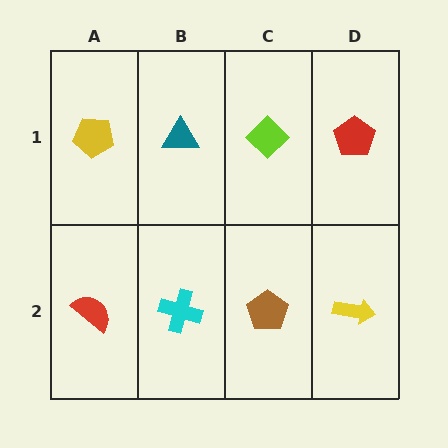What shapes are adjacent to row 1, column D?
A yellow arrow (row 2, column D), a lime diamond (row 1, column C).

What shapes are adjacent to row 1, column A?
A red semicircle (row 2, column A), a teal triangle (row 1, column B).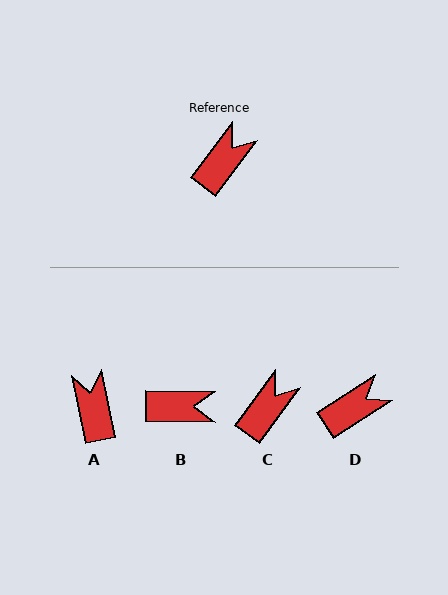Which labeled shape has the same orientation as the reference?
C.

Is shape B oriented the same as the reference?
No, it is off by about 54 degrees.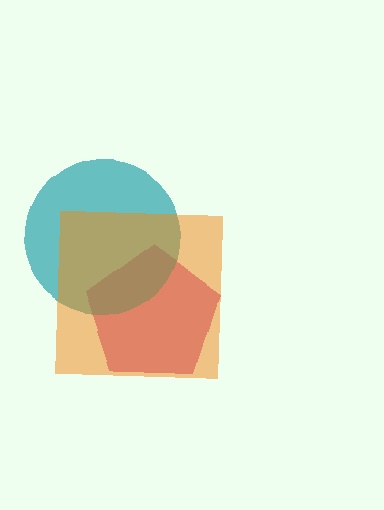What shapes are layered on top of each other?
The layered shapes are: a magenta pentagon, a teal circle, an orange square.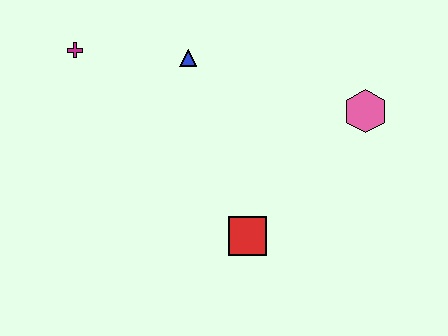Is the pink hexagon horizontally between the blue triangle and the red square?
No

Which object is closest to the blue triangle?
The magenta cross is closest to the blue triangle.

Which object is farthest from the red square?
The magenta cross is farthest from the red square.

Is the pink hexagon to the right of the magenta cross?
Yes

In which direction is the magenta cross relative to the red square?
The magenta cross is above the red square.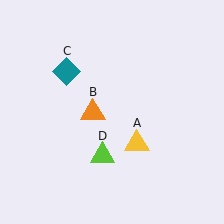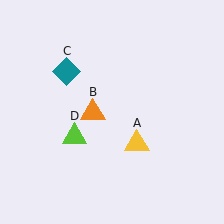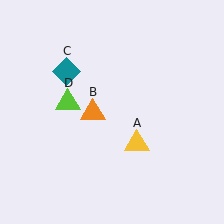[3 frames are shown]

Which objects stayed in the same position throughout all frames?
Yellow triangle (object A) and orange triangle (object B) and teal diamond (object C) remained stationary.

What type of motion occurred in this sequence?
The lime triangle (object D) rotated clockwise around the center of the scene.